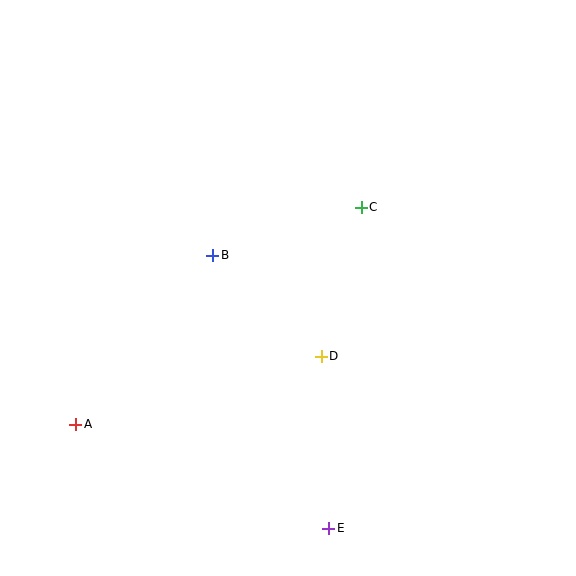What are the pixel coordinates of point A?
Point A is at (76, 424).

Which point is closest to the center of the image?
Point D at (321, 356) is closest to the center.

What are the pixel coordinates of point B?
Point B is at (213, 256).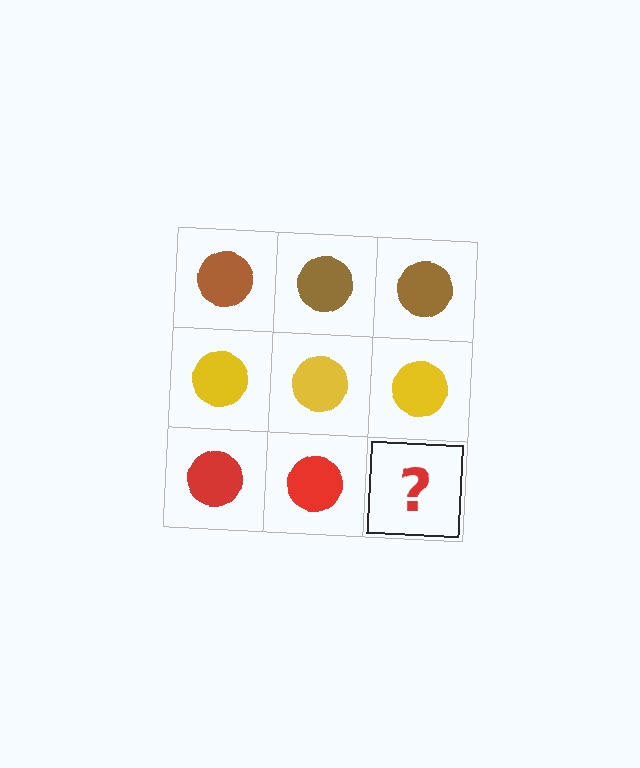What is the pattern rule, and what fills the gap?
The rule is that each row has a consistent color. The gap should be filled with a red circle.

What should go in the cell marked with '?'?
The missing cell should contain a red circle.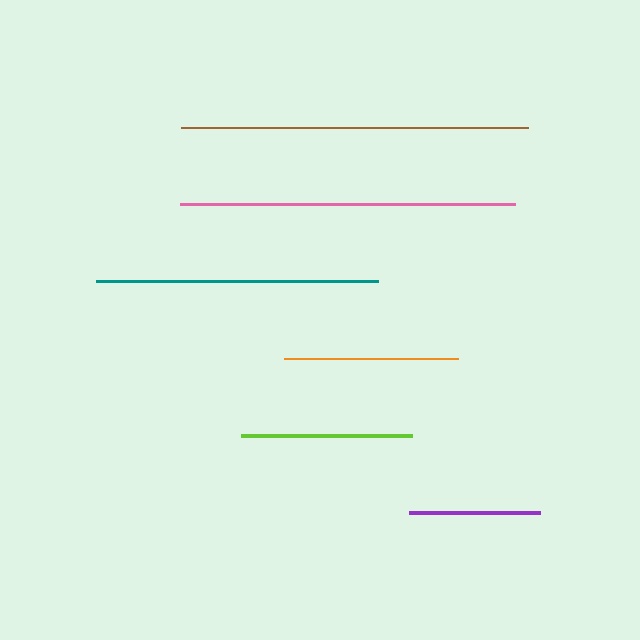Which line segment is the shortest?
The purple line is the shortest at approximately 130 pixels.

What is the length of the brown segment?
The brown segment is approximately 346 pixels long.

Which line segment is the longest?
The brown line is the longest at approximately 346 pixels.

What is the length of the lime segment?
The lime segment is approximately 171 pixels long.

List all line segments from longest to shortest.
From longest to shortest: brown, pink, teal, orange, lime, purple.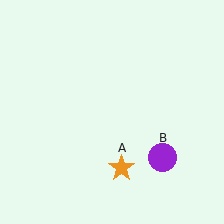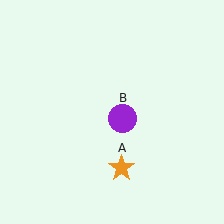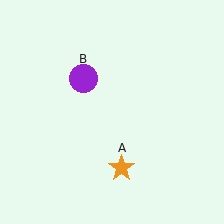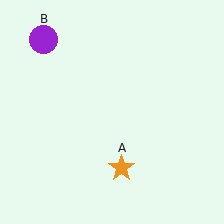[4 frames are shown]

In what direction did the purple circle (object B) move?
The purple circle (object B) moved up and to the left.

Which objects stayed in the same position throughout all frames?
Orange star (object A) remained stationary.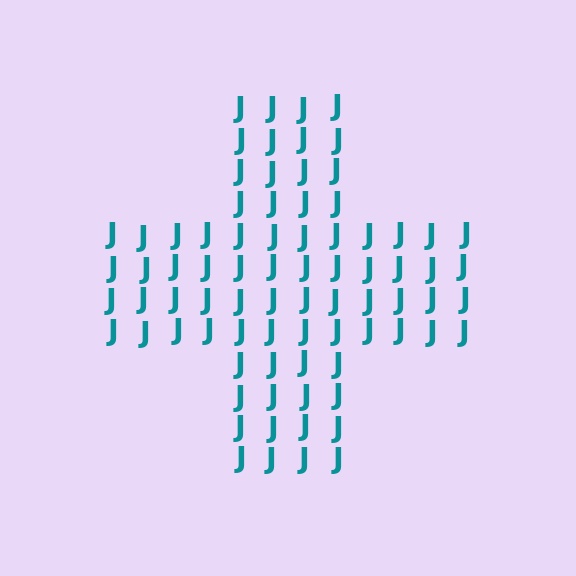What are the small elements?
The small elements are letter J's.